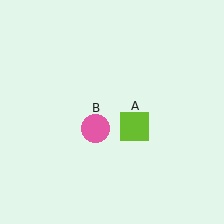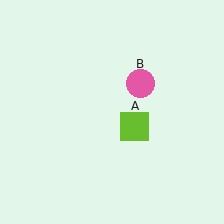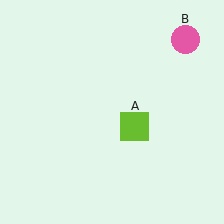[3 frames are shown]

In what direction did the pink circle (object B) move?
The pink circle (object B) moved up and to the right.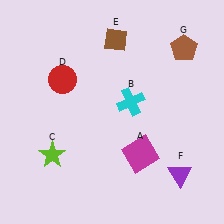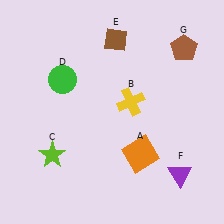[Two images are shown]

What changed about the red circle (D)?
In Image 1, D is red. In Image 2, it changed to green.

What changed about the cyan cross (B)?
In Image 1, B is cyan. In Image 2, it changed to yellow.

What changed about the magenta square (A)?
In Image 1, A is magenta. In Image 2, it changed to orange.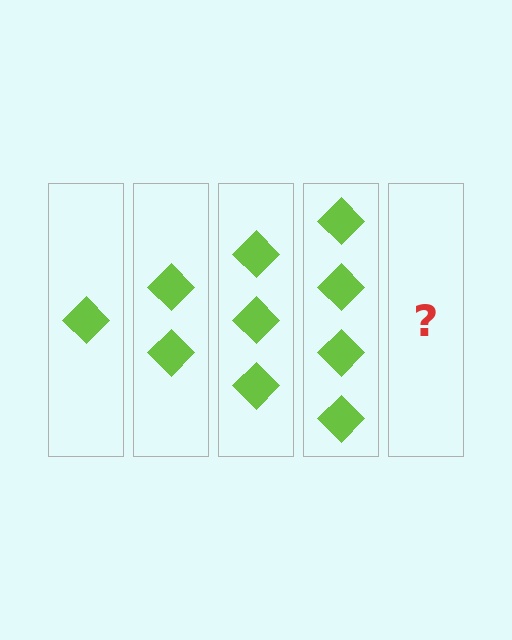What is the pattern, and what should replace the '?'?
The pattern is that each step adds one more diamond. The '?' should be 5 diamonds.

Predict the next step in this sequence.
The next step is 5 diamonds.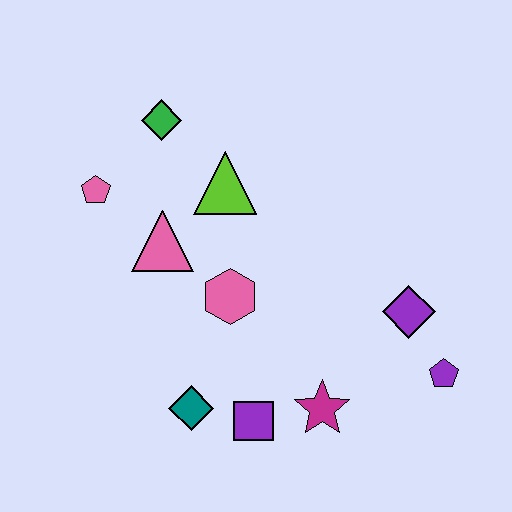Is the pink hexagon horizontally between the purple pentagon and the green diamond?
Yes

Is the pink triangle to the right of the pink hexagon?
No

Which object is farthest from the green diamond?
The purple pentagon is farthest from the green diamond.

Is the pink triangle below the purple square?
No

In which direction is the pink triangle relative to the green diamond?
The pink triangle is below the green diamond.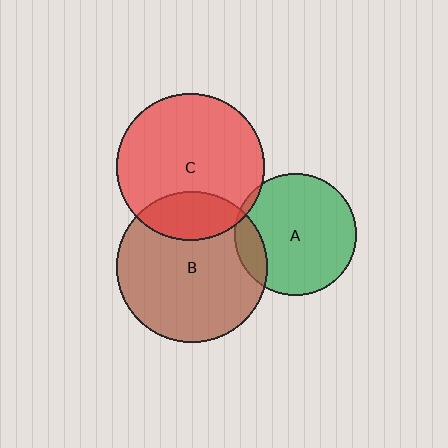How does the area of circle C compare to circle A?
Approximately 1.5 times.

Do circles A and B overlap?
Yes.